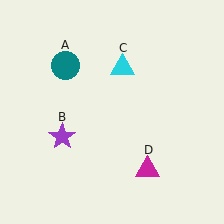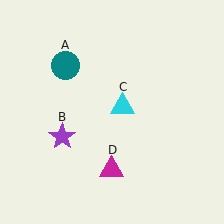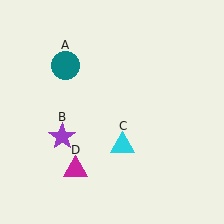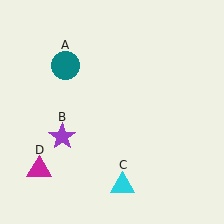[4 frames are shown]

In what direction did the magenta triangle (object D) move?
The magenta triangle (object D) moved left.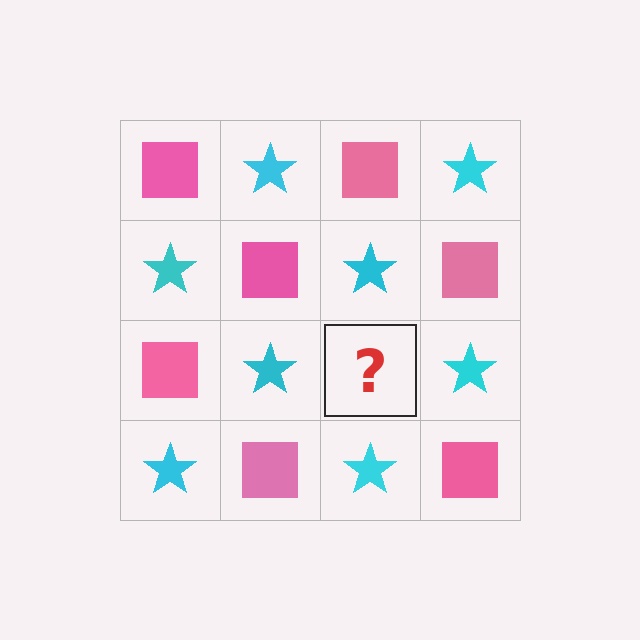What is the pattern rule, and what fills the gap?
The rule is that it alternates pink square and cyan star in a checkerboard pattern. The gap should be filled with a pink square.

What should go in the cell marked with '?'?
The missing cell should contain a pink square.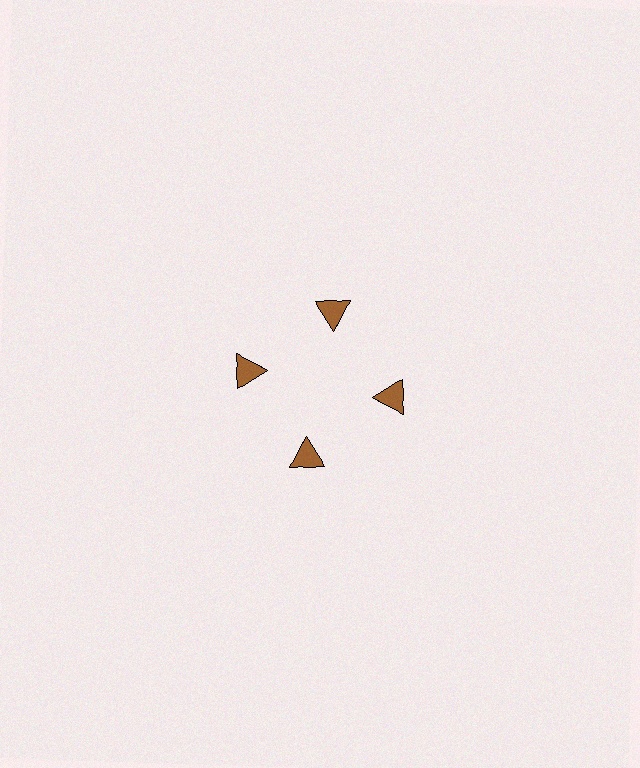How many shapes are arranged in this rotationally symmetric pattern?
There are 4 shapes, arranged in 4 groups of 1.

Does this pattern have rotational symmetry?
Yes, this pattern has 4-fold rotational symmetry. It looks the same after rotating 90 degrees around the center.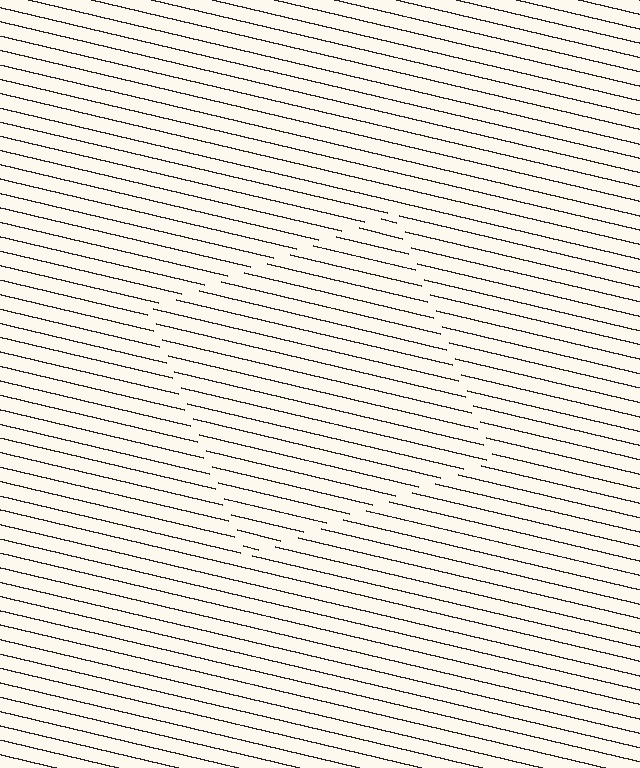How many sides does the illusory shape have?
4 sides — the line-ends trace a square.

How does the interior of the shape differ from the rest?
The interior of the shape contains the same grating, shifted by half a period — the contour is defined by the phase discontinuity where line-ends from the inner and outer gratings abut.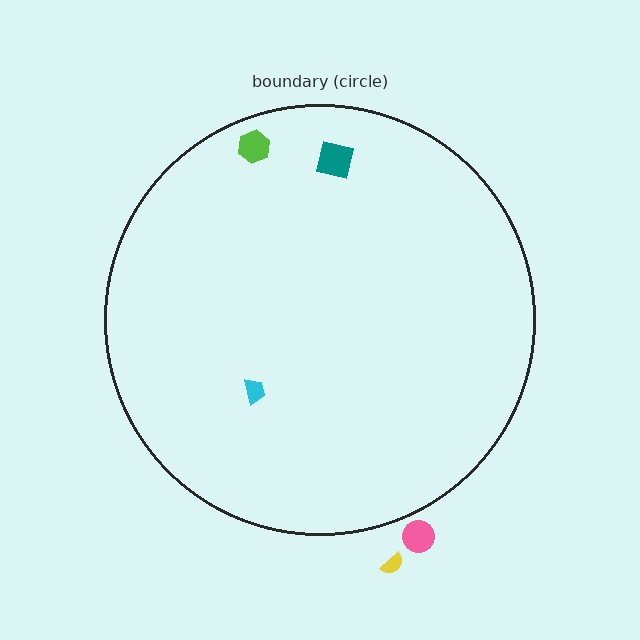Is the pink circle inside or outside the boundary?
Outside.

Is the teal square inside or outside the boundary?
Inside.